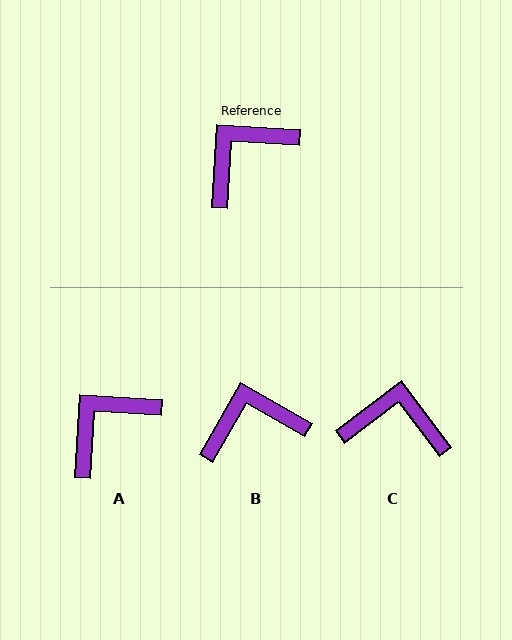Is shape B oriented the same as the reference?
No, it is off by about 26 degrees.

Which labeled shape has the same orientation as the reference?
A.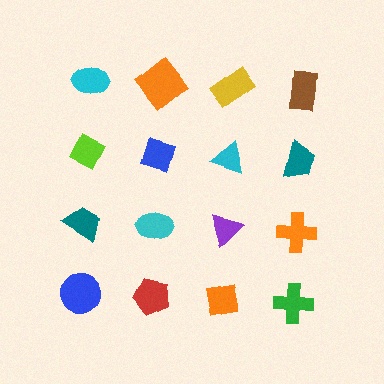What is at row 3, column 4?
An orange cross.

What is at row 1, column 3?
A yellow rectangle.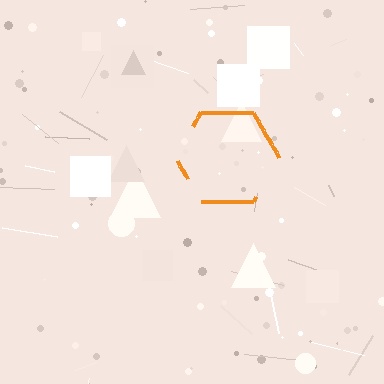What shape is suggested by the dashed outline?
The dashed outline suggests a hexagon.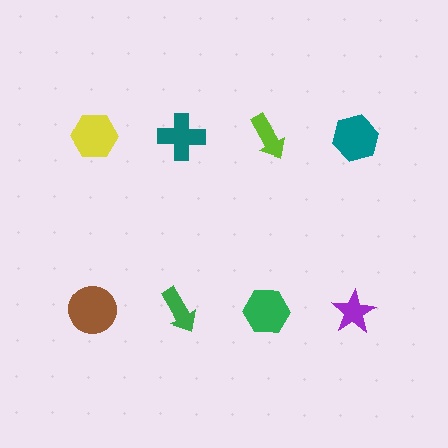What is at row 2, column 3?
A green hexagon.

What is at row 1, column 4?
A teal hexagon.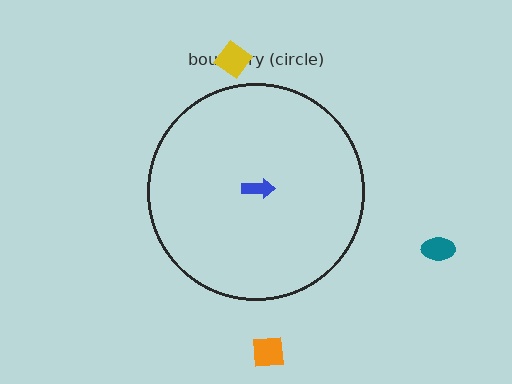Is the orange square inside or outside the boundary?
Outside.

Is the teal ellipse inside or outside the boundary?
Outside.